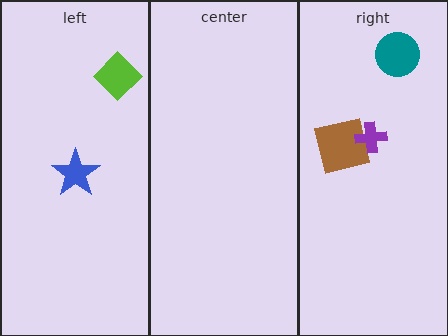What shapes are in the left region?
The blue star, the lime diamond.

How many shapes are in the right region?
3.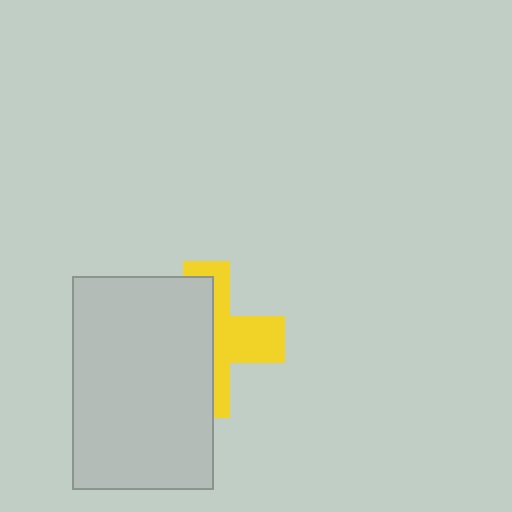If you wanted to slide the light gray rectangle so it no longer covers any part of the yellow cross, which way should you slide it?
Slide it left — that is the most direct way to separate the two shapes.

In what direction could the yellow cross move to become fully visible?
The yellow cross could move right. That would shift it out from behind the light gray rectangle entirely.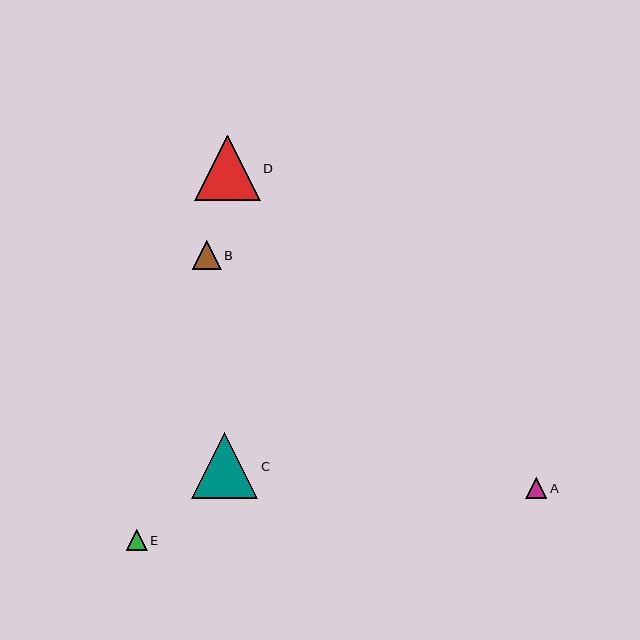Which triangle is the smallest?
Triangle A is the smallest with a size of approximately 21 pixels.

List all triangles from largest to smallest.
From largest to smallest: C, D, B, E, A.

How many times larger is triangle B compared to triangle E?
Triangle B is approximately 1.4 times the size of triangle E.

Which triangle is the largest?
Triangle C is the largest with a size of approximately 67 pixels.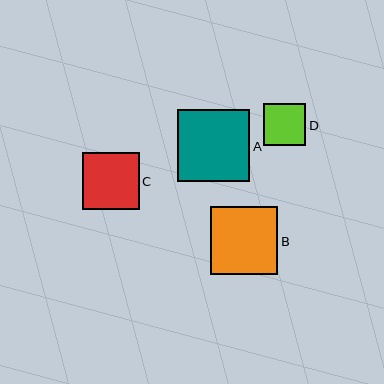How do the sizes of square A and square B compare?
Square A and square B are approximately the same size.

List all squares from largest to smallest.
From largest to smallest: A, B, C, D.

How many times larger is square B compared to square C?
Square B is approximately 1.2 times the size of square C.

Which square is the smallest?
Square D is the smallest with a size of approximately 42 pixels.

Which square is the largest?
Square A is the largest with a size of approximately 72 pixels.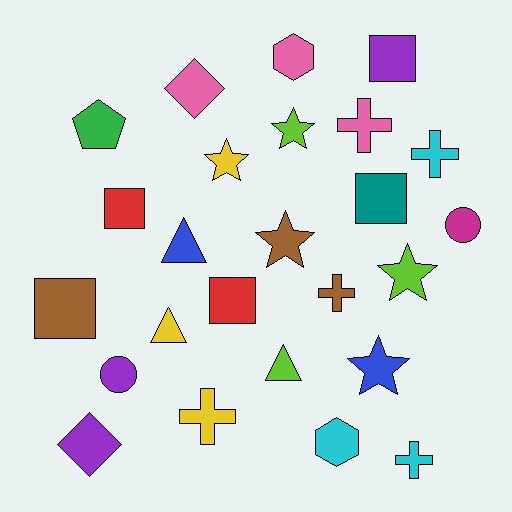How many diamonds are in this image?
There are 2 diamonds.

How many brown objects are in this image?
There are 3 brown objects.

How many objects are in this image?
There are 25 objects.